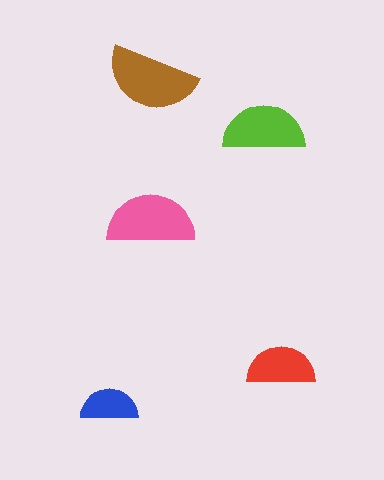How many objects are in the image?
There are 5 objects in the image.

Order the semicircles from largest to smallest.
the brown one, the pink one, the lime one, the red one, the blue one.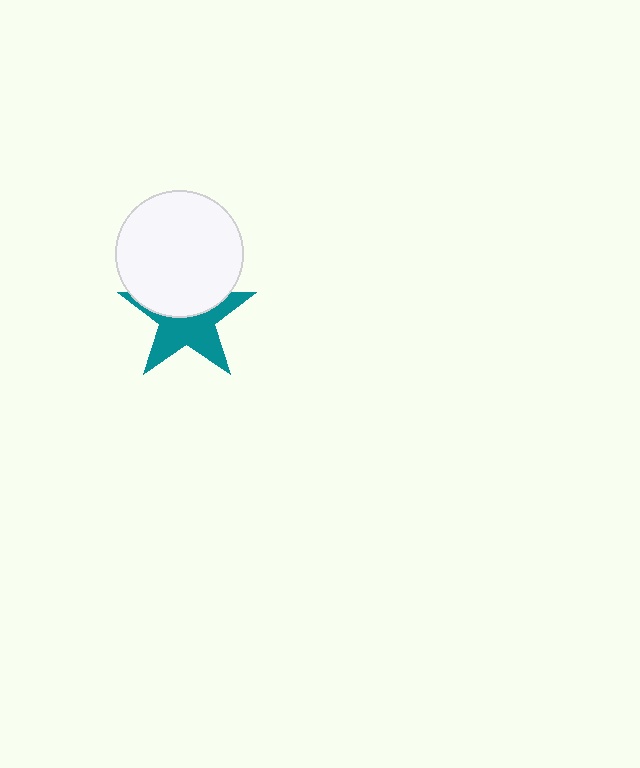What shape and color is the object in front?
The object in front is a white circle.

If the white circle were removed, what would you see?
You would see the complete teal star.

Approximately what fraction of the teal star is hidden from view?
Roughly 44% of the teal star is hidden behind the white circle.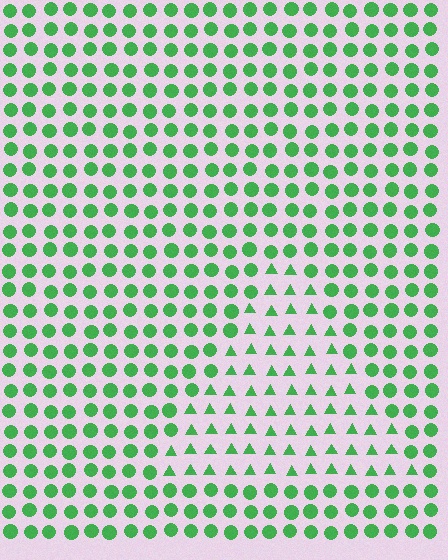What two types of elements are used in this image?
The image uses triangles inside the triangle region and circles outside it.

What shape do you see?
I see a triangle.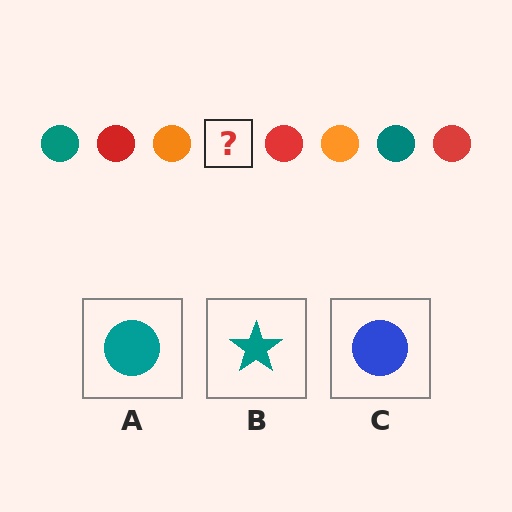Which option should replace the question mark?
Option A.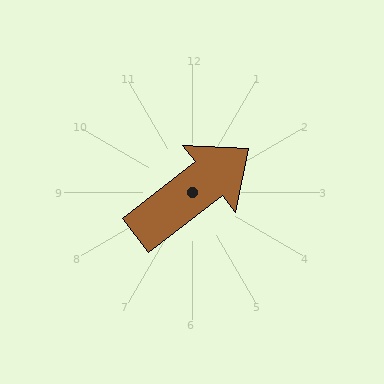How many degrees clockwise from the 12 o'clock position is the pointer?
Approximately 52 degrees.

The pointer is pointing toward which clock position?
Roughly 2 o'clock.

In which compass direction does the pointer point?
Northeast.